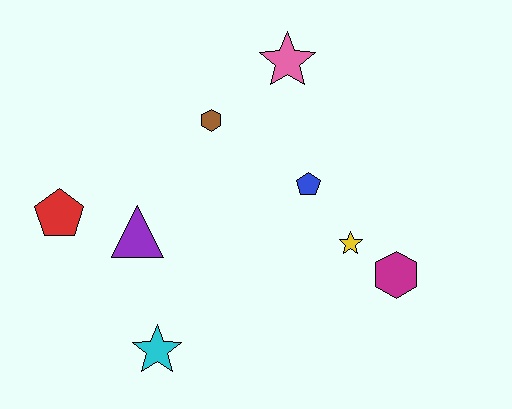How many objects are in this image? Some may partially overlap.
There are 8 objects.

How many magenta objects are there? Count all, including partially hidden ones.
There is 1 magenta object.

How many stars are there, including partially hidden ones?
There are 3 stars.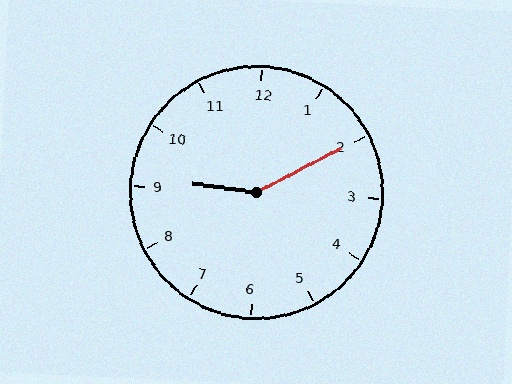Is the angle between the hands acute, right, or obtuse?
It is obtuse.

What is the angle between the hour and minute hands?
Approximately 145 degrees.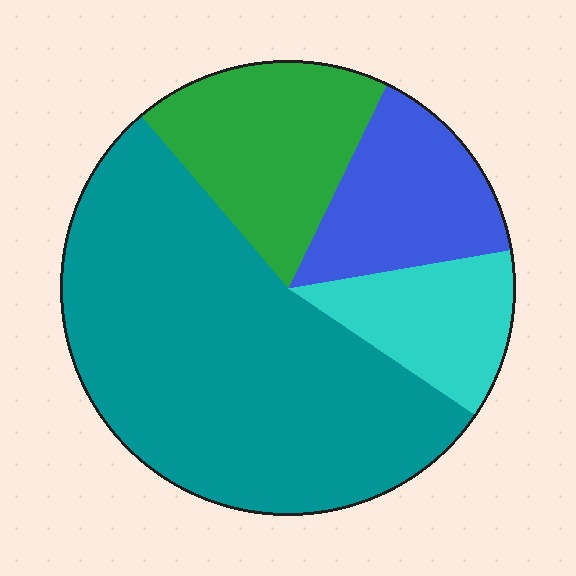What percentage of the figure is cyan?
Cyan covers about 10% of the figure.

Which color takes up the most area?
Teal, at roughly 55%.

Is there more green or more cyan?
Green.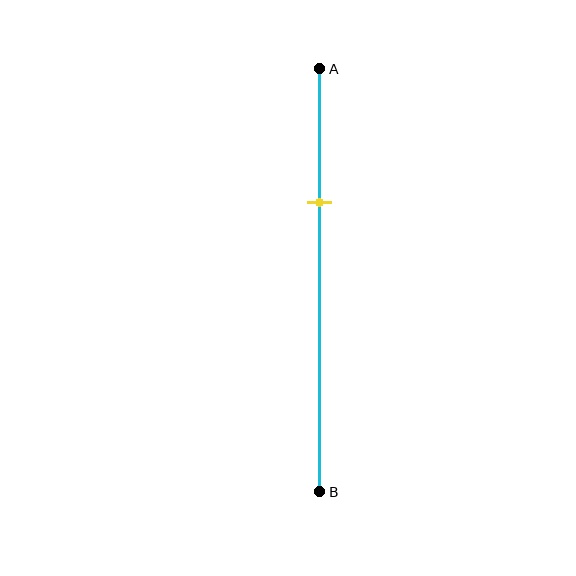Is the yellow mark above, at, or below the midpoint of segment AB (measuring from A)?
The yellow mark is above the midpoint of segment AB.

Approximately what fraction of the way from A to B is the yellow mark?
The yellow mark is approximately 30% of the way from A to B.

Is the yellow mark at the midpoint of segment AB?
No, the mark is at about 30% from A, not at the 50% midpoint.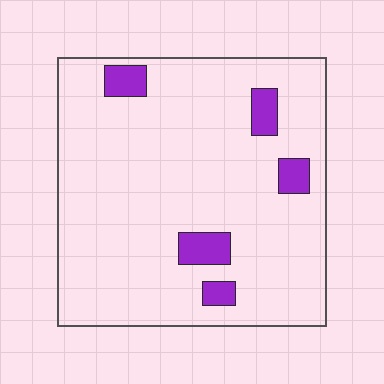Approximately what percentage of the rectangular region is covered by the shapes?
Approximately 10%.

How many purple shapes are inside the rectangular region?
5.